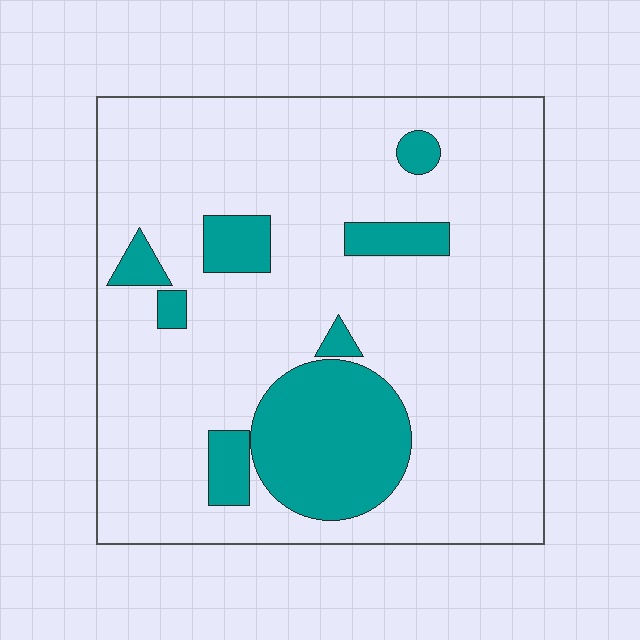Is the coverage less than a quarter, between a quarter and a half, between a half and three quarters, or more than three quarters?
Less than a quarter.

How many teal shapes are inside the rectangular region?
8.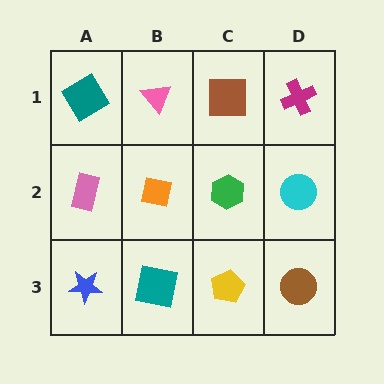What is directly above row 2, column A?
A teal diamond.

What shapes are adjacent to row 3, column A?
A pink rectangle (row 2, column A), a teal square (row 3, column B).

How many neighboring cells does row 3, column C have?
3.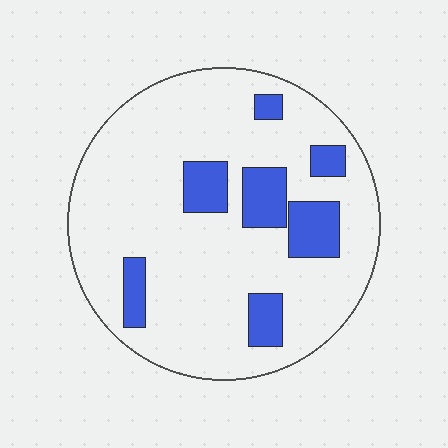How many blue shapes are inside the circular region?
7.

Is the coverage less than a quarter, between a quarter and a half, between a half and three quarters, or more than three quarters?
Less than a quarter.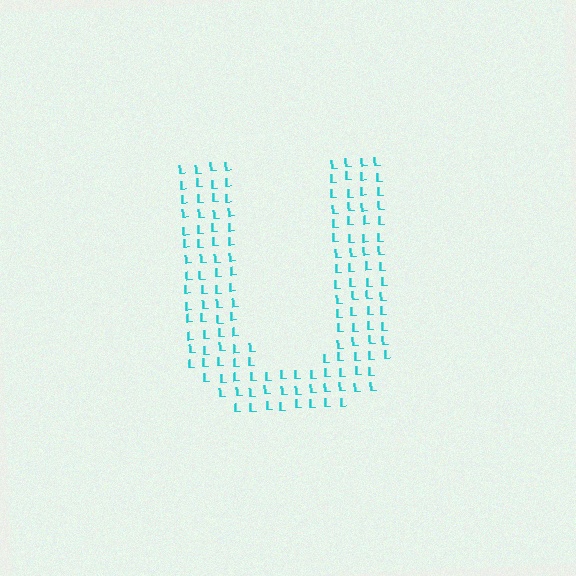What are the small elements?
The small elements are letter L's.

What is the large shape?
The large shape is the letter U.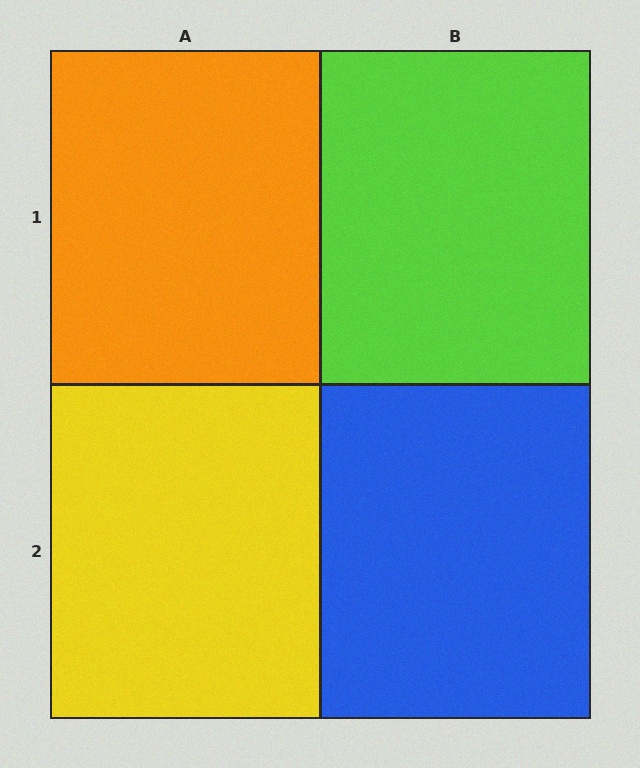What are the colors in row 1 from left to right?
Orange, lime.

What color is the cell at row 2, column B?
Blue.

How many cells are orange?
1 cell is orange.